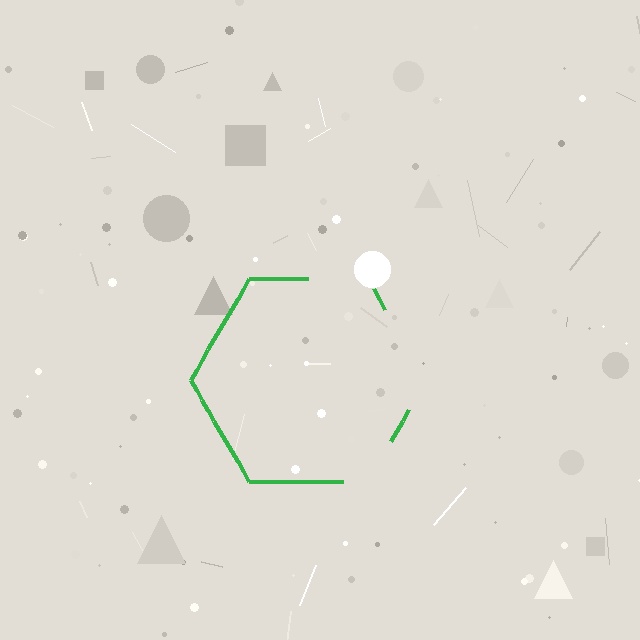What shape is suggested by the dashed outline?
The dashed outline suggests a hexagon.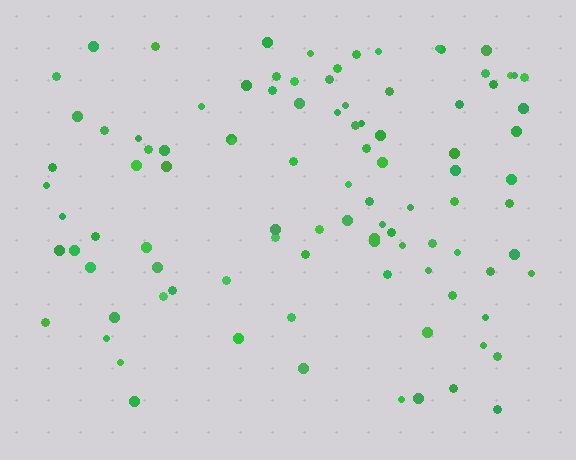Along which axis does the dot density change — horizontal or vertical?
Vertical.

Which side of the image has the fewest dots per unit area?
The bottom.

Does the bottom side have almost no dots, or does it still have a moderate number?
Still a moderate number, just noticeably fewer than the top.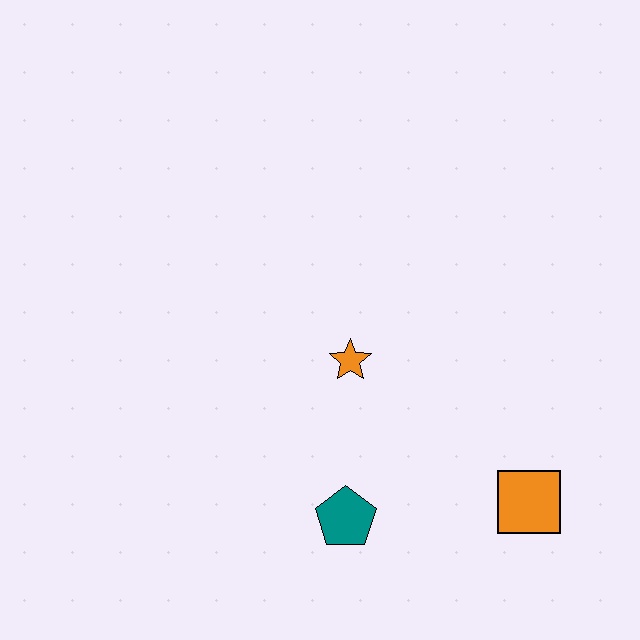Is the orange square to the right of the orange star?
Yes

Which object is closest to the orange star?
The teal pentagon is closest to the orange star.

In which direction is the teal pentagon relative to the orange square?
The teal pentagon is to the left of the orange square.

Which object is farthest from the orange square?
The orange star is farthest from the orange square.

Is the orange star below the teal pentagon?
No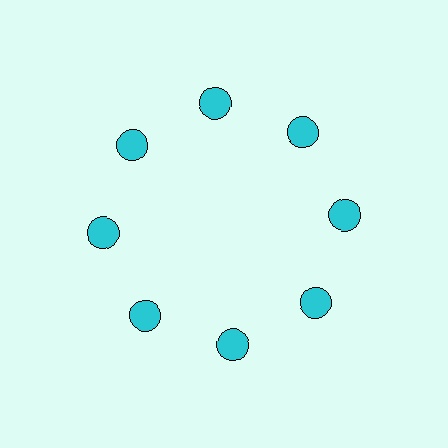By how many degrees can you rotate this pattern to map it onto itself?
The pattern maps onto itself every 45 degrees of rotation.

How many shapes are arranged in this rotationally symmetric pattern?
There are 8 shapes, arranged in 8 groups of 1.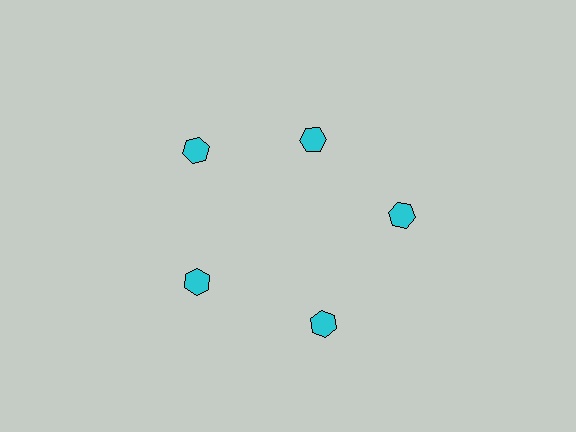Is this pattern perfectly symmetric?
No. The 5 cyan hexagons are arranged in a ring, but one element near the 1 o'clock position is pulled inward toward the center, breaking the 5-fold rotational symmetry.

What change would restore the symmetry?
The symmetry would be restored by moving it outward, back onto the ring so that all 5 hexagons sit at equal angles and equal distance from the center.